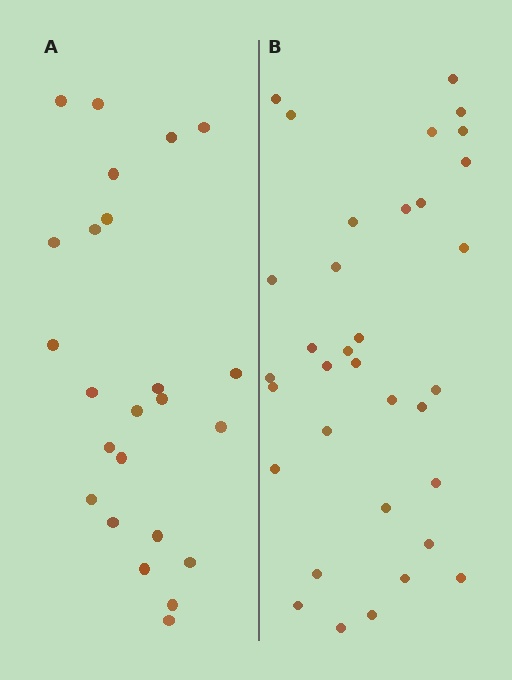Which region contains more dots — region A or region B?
Region B (the right region) has more dots.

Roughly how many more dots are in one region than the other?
Region B has roughly 10 or so more dots than region A.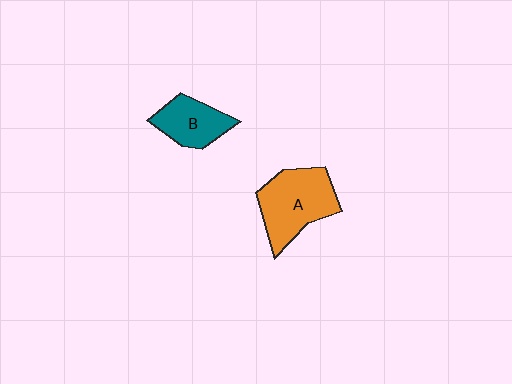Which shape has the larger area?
Shape A (orange).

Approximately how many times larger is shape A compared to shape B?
Approximately 1.5 times.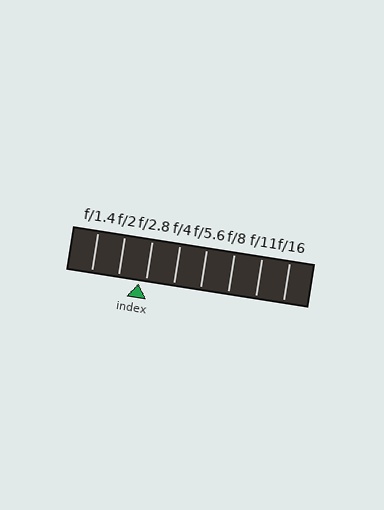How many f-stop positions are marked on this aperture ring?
There are 8 f-stop positions marked.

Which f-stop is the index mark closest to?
The index mark is closest to f/2.8.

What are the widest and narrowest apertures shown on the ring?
The widest aperture shown is f/1.4 and the narrowest is f/16.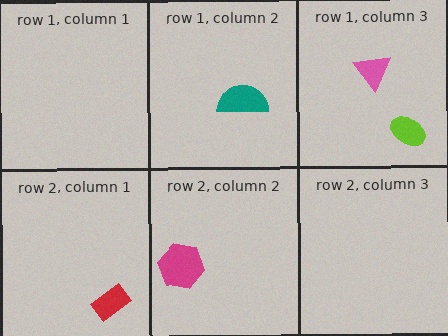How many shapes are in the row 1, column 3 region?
2.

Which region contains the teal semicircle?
The row 1, column 2 region.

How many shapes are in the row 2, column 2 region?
1.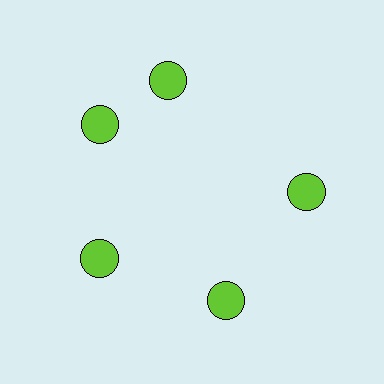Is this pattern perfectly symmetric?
No. The 5 lime circles are arranged in a ring, but one element near the 1 o'clock position is rotated out of alignment along the ring, breaking the 5-fold rotational symmetry.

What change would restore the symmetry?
The symmetry would be restored by rotating it back into even spacing with its neighbors so that all 5 circles sit at equal angles and equal distance from the center.